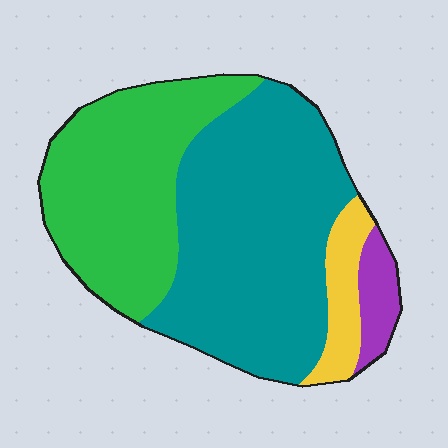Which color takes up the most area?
Teal, at roughly 50%.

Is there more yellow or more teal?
Teal.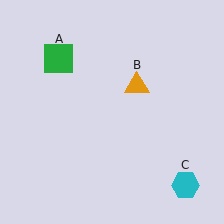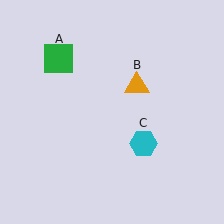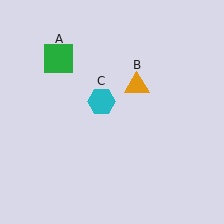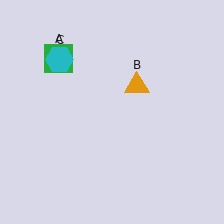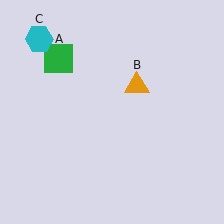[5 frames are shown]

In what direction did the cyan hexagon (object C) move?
The cyan hexagon (object C) moved up and to the left.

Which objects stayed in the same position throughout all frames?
Green square (object A) and orange triangle (object B) remained stationary.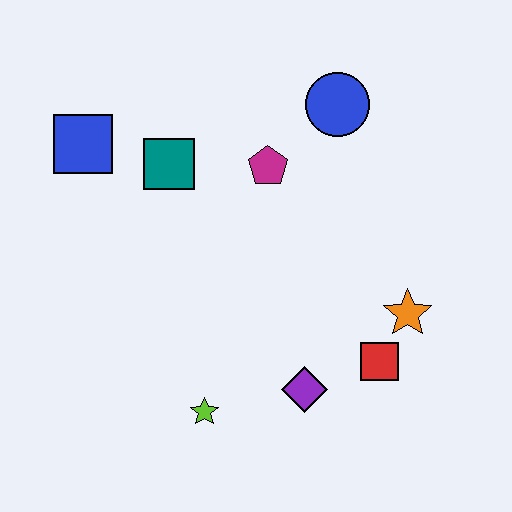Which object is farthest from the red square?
The blue square is farthest from the red square.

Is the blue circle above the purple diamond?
Yes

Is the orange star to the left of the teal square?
No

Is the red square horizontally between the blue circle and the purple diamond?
No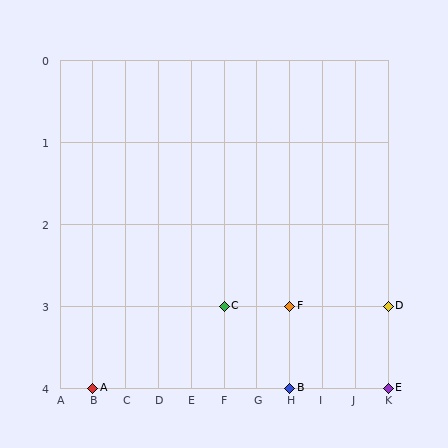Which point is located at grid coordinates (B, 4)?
Point A is at (B, 4).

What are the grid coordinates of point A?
Point A is at grid coordinates (B, 4).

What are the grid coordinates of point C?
Point C is at grid coordinates (F, 3).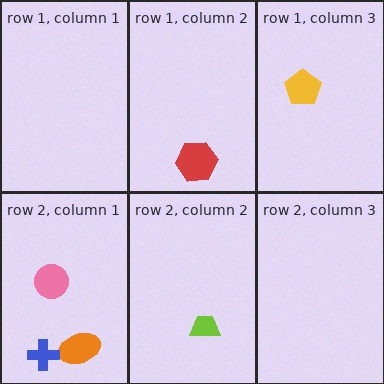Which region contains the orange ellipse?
The row 2, column 1 region.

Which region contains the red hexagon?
The row 1, column 2 region.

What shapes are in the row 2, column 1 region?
The pink circle, the orange ellipse, the blue cross.